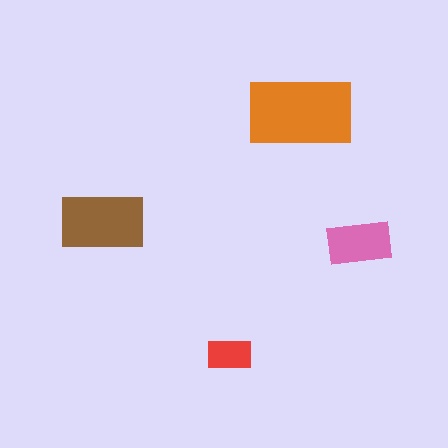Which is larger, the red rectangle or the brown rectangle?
The brown one.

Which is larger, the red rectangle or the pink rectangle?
The pink one.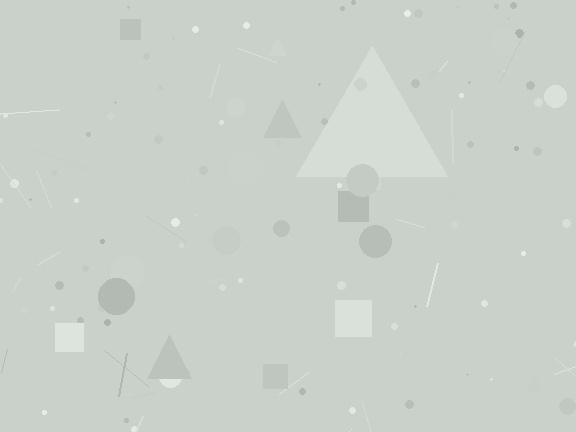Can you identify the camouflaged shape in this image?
The camouflaged shape is a triangle.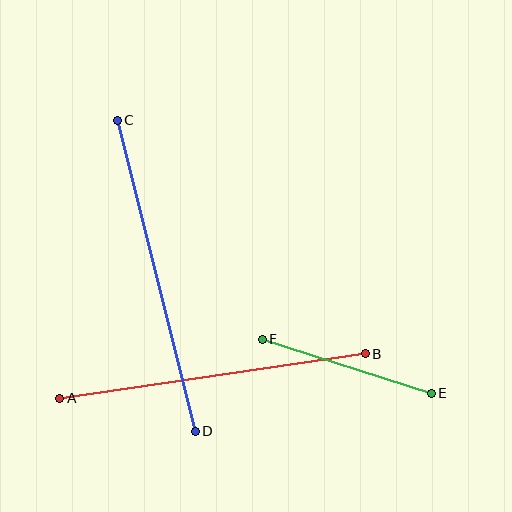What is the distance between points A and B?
The distance is approximately 309 pixels.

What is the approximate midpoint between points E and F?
The midpoint is at approximately (347, 366) pixels.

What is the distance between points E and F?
The distance is approximately 177 pixels.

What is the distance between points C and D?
The distance is approximately 320 pixels.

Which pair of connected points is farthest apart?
Points C and D are farthest apart.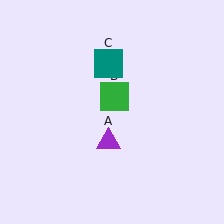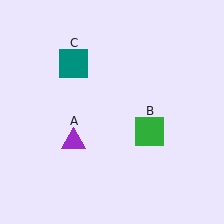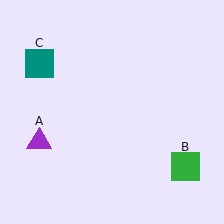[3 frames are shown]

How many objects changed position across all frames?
3 objects changed position: purple triangle (object A), green square (object B), teal square (object C).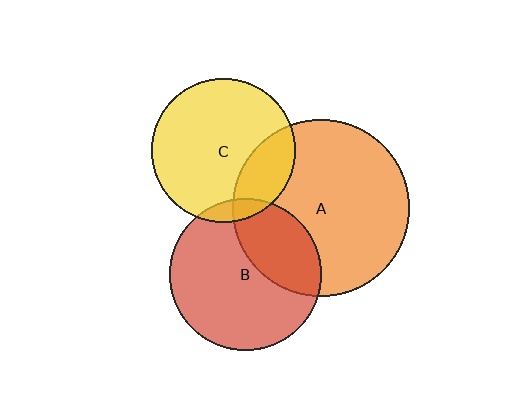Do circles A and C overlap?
Yes.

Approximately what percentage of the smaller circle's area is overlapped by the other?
Approximately 20%.